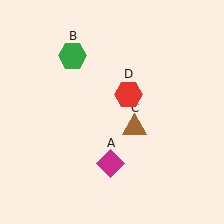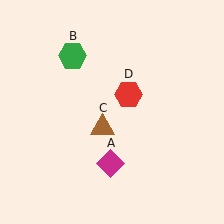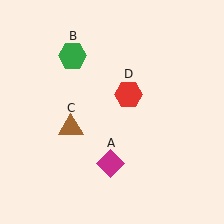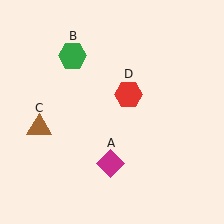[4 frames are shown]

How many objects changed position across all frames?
1 object changed position: brown triangle (object C).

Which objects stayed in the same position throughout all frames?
Magenta diamond (object A) and green hexagon (object B) and red hexagon (object D) remained stationary.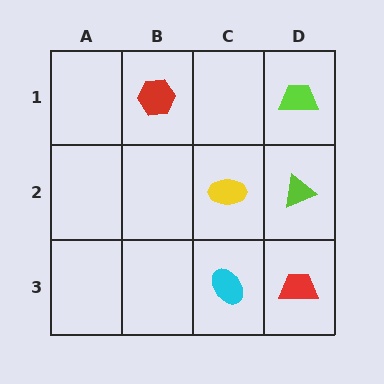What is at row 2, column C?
A yellow ellipse.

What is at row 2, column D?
A lime triangle.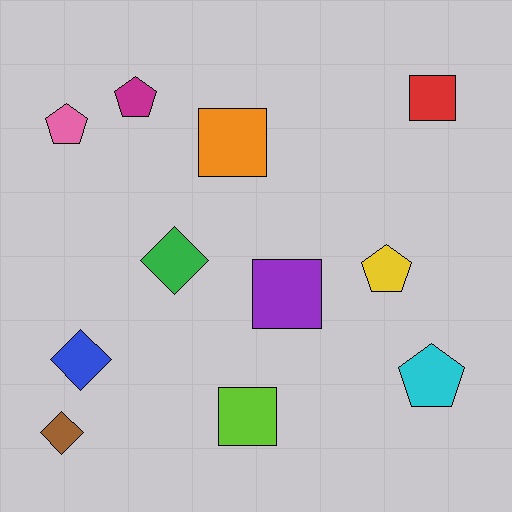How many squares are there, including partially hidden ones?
There are 4 squares.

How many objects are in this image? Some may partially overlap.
There are 11 objects.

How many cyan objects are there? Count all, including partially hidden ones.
There is 1 cyan object.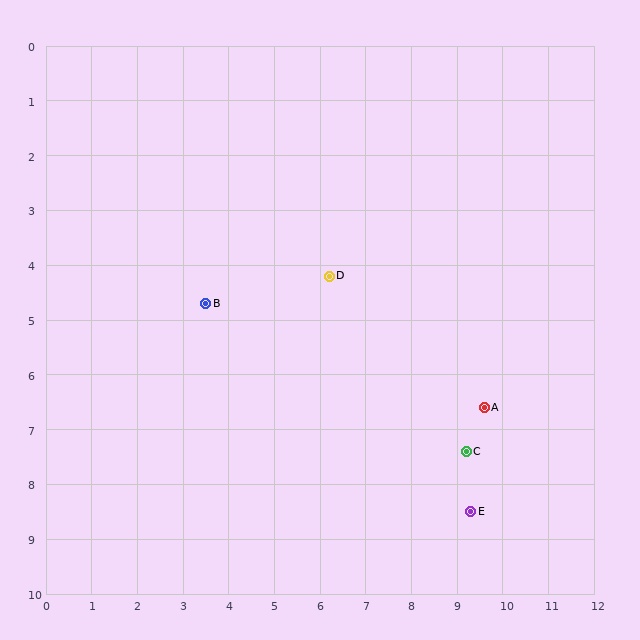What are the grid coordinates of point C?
Point C is at approximately (9.2, 7.4).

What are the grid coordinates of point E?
Point E is at approximately (9.3, 8.5).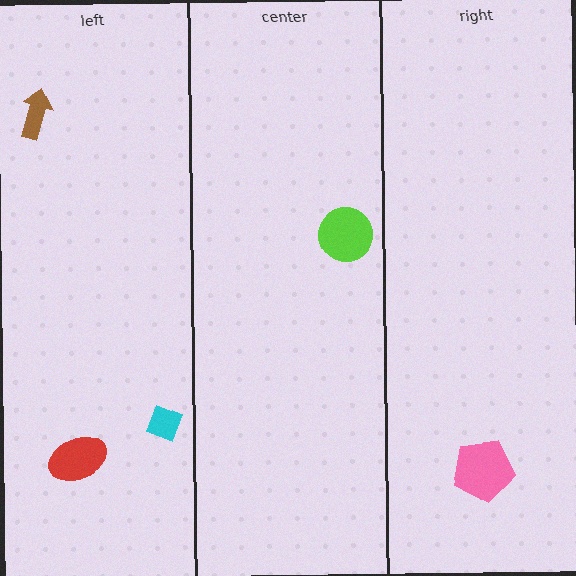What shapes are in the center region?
The lime circle.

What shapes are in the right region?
The pink pentagon.